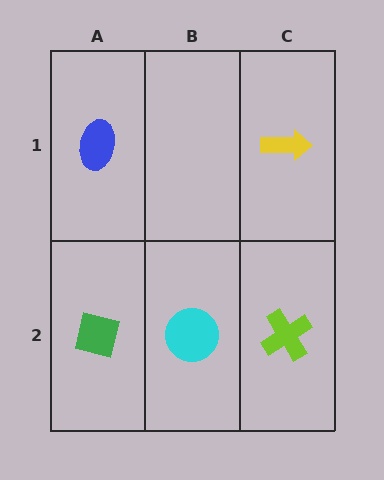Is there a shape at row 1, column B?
No, that cell is empty.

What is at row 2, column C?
A lime cross.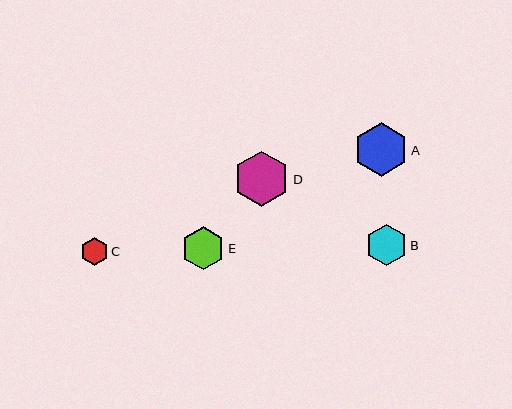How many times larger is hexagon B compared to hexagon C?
Hexagon B is approximately 1.5 times the size of hexagon C.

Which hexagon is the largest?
Hexagon D is the largest with a size of approximately 55 pixels.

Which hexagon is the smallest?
Hexagon C is the smallest with a size of approximately 28 pixels.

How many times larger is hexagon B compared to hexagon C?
Hexagon B is approximately 1.5 times the size of hexagon C.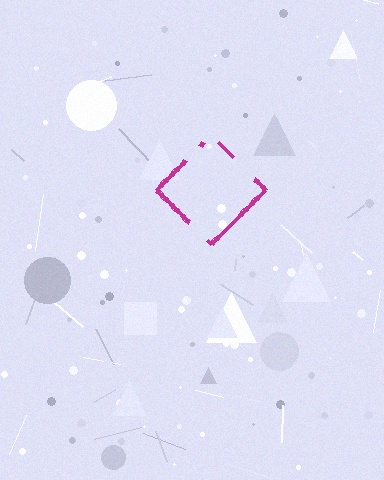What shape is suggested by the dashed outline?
The dashed outline suggests a diamond.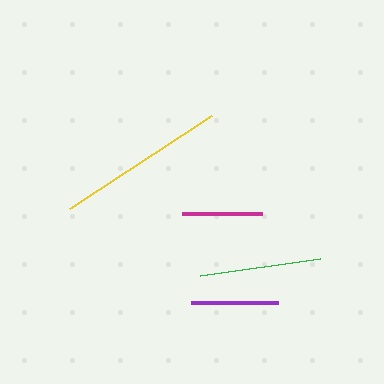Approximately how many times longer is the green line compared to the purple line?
The green line is approximately 1.4 times the length of the purple line.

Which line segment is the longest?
The yellow line is the longest at approximately 169 pixels.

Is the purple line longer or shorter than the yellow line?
The yellow line is longer than the purple line.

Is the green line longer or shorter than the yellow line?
The yellow line is longer than the green line.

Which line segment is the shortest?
The magenta line is the shortest at approximately 80 pixels.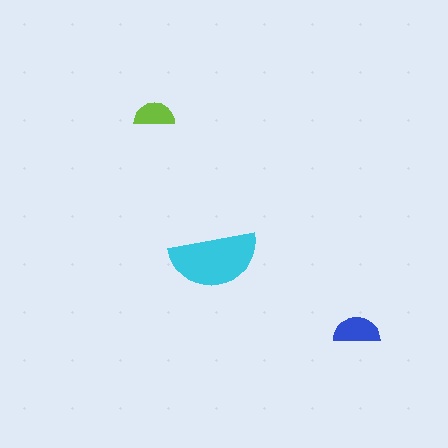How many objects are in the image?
There are 3 objects in the image.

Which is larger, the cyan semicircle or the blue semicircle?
The cyan one.